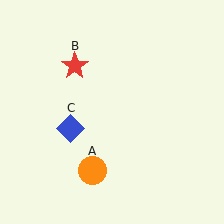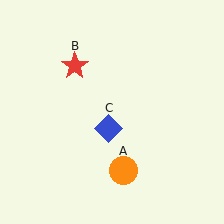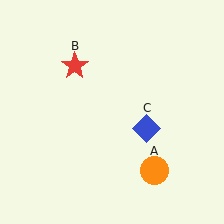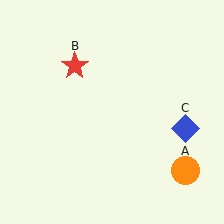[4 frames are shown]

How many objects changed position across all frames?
2 objects changed position: orange circle (object A), blue diamond (object C).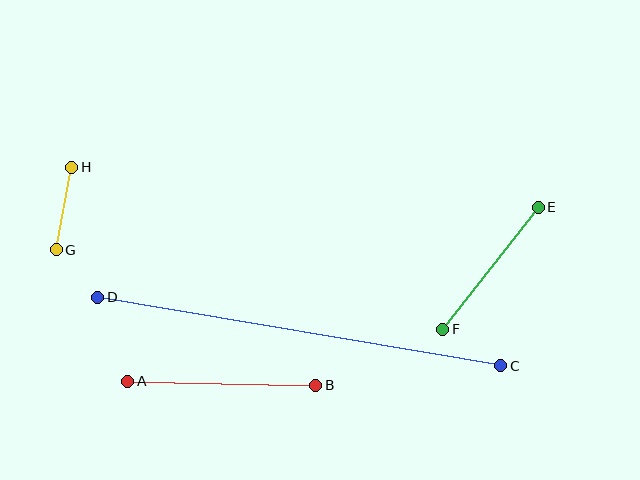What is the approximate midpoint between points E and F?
The midpoint is at approximately (490, 268) pixels.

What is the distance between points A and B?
The distance is approximately 188 pixels.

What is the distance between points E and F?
The distance is approximately 155 pixels.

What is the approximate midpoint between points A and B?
The midpoint is at approximately (222, 383) pixels.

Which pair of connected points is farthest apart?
Points C and D are farthest apart.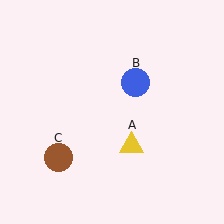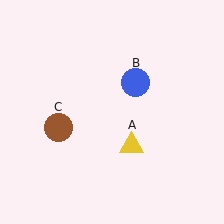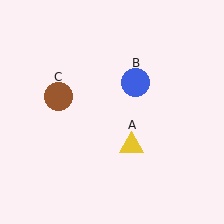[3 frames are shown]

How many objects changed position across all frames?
1 object changed position: brown circle (object C).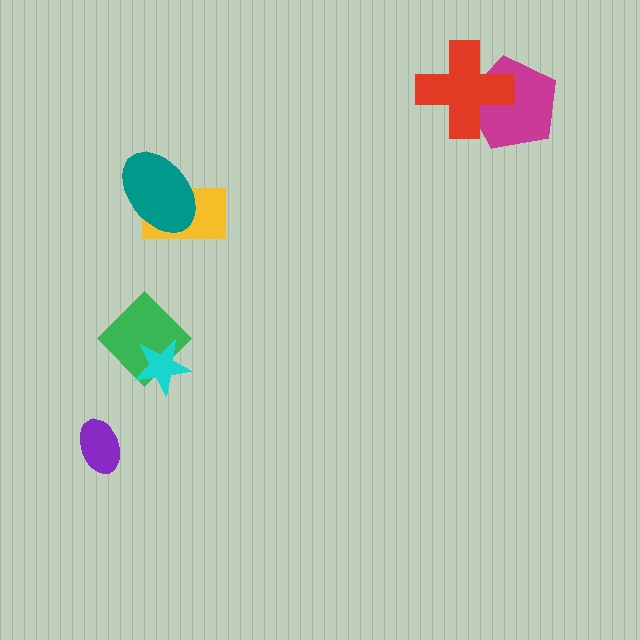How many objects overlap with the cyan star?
1 object overlaps with the cyan star.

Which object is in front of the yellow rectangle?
The teal ellipse is in front of the yellow rectangle.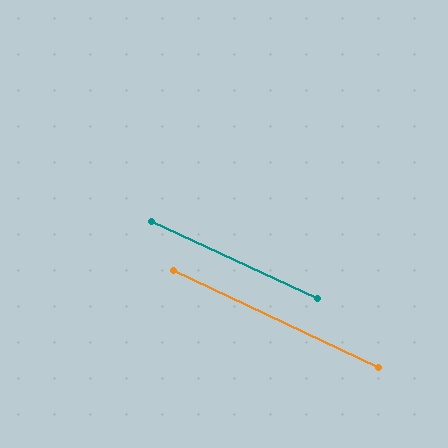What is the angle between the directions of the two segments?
Approximately 0 degrees.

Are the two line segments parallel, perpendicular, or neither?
Parallel — their directions differ by only 0.4°.